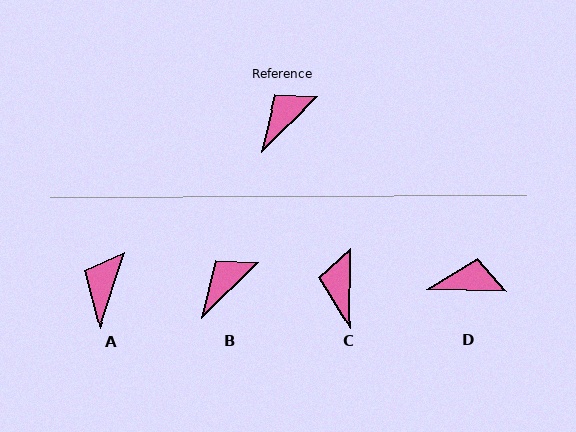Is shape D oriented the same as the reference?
No, it is off by about 45 degrees.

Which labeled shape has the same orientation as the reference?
B.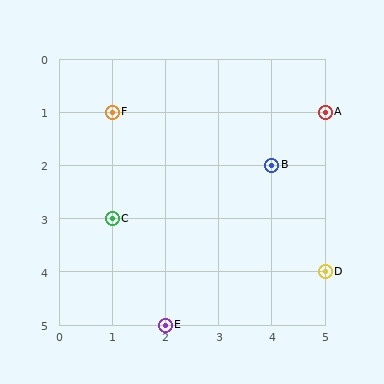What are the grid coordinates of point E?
Point E is at grid coordinates (2, 5).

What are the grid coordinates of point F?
Point F is at grid coordinates (1, 1).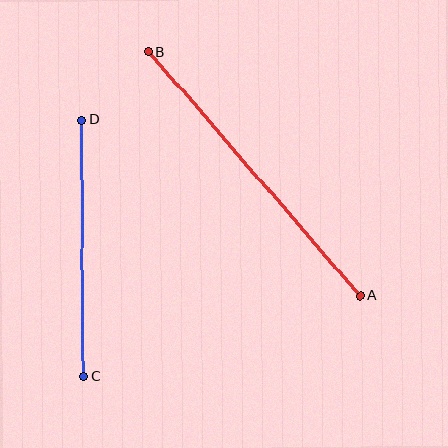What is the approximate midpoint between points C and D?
The midpoint is at approximately (83, 248) pixels.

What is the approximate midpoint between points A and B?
The midpoint is at approximately (254, 174) pixels.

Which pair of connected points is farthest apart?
Points A and B are farthest apart.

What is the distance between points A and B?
The distance is approximately 323 pixels.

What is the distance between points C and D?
The distance is approximately 256 pixels.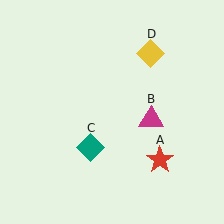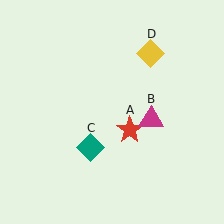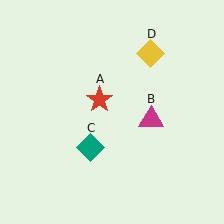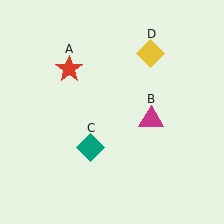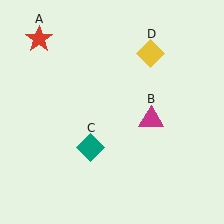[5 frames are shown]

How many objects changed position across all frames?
1 object changed position: red star (object A).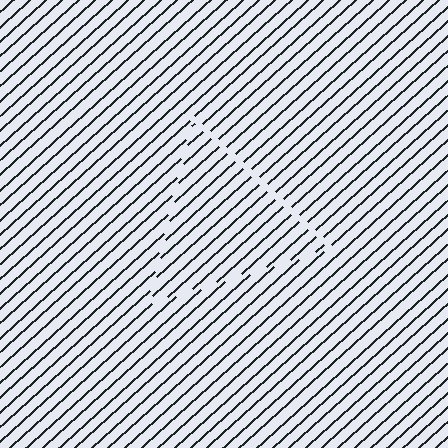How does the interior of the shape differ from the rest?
The interior of the shape contains the same grating, shifted by half a period — the contour is defined by the phase discontinuity where line-ends from the inner and outer gratings abut.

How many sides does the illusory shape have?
3 sides — the line-ends trace a triangle.